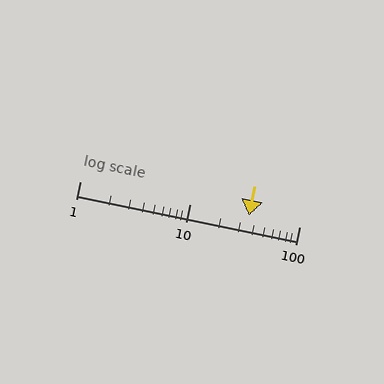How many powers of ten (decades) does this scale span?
The scale spans 2 decades, from 1 to 100.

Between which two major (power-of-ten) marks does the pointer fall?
The pointer is between 10 and 100.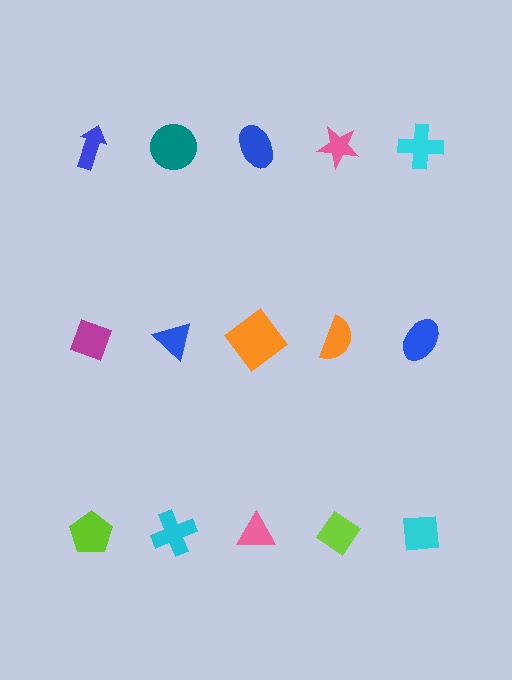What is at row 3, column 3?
A pink triangle.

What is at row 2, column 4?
An orange semicircle.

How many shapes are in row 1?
5 shapes.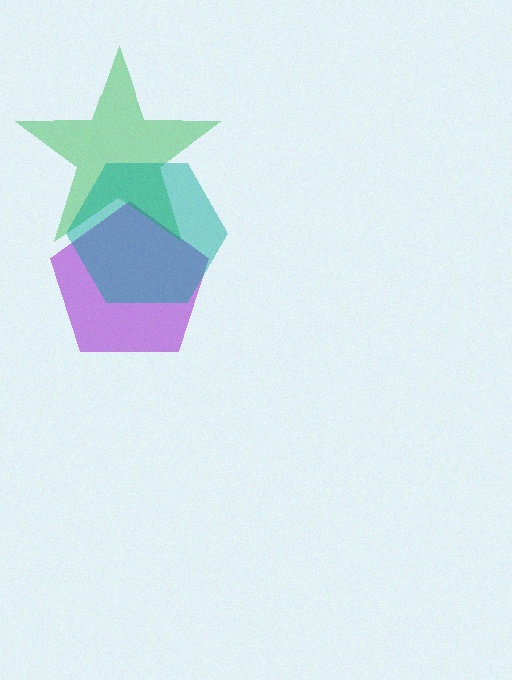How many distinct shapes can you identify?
There are 3 distinct shapes: a purple pentagon, a green star, a teal hexagon.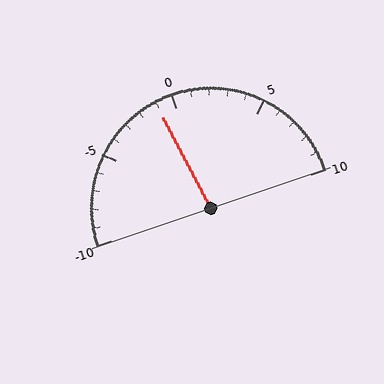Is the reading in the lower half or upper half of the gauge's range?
The reading is in the lower half of the range (-10 to 10).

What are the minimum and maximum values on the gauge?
The gauge ranges from -10 to 10.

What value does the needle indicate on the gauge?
The needle indicates approximately -1.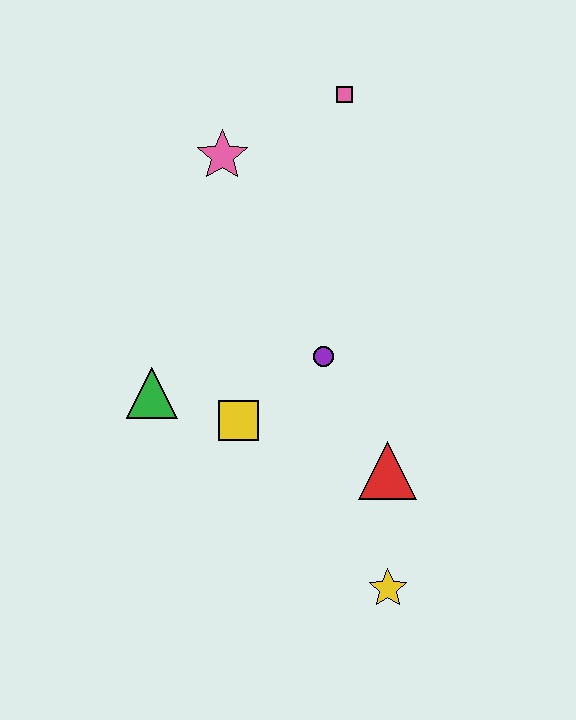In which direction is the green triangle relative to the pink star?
The green triangle is below the pink star.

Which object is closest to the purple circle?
The yellow square is closest to the purple circle.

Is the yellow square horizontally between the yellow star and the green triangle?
Yes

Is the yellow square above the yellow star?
Yes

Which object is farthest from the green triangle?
The pink square is farthest from the green triangle.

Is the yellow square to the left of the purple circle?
Yes